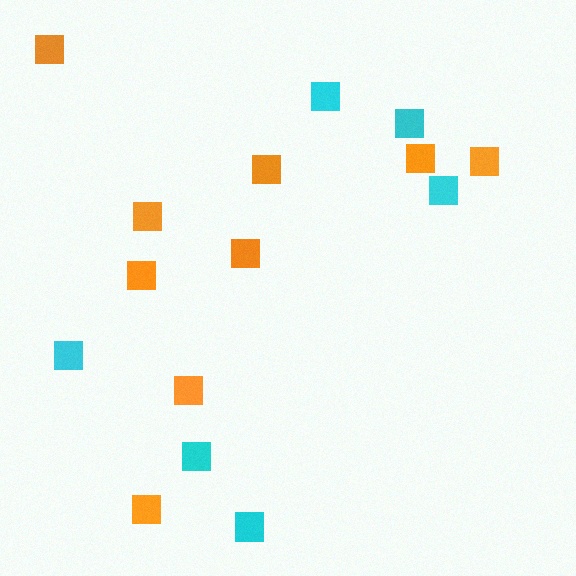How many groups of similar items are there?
There are 2 groups: one group of cyan squares (6) and one group of orange squares (9).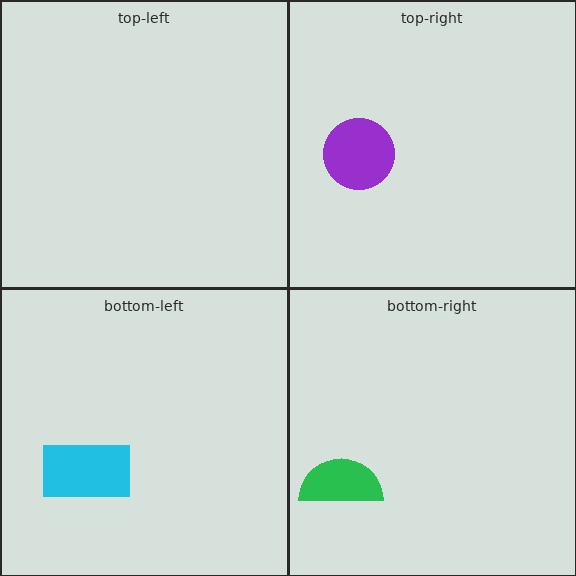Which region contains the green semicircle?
The bottom-right region.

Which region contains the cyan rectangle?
The bottom-left region.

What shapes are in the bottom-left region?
The cyan rectangle.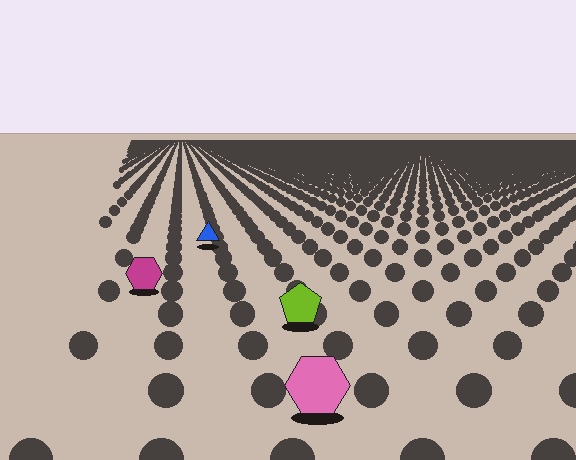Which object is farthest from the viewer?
The blue triangle is farthest from the viewer. It appears smaller and the ground texture around it is denser.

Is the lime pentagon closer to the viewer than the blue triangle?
Yes. The lime pentagon is closer — you can tell from the texture gradient: the ground texture is coarser near it.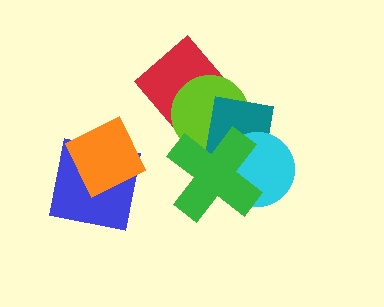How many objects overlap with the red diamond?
1 object overlaps with the red diamond.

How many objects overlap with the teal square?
3 objects overlap with the teal square.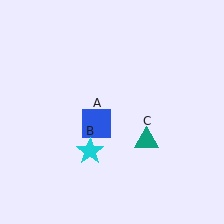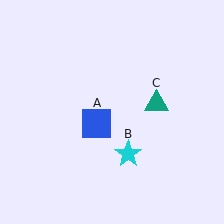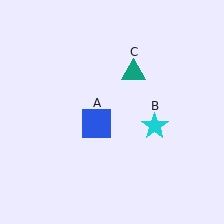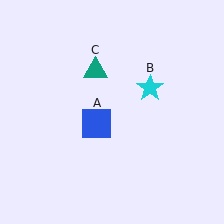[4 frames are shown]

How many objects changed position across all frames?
2 objects changed position: cyan star (object B), teal triangle (object C).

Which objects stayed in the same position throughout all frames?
Blue square (object A) remained stationary.